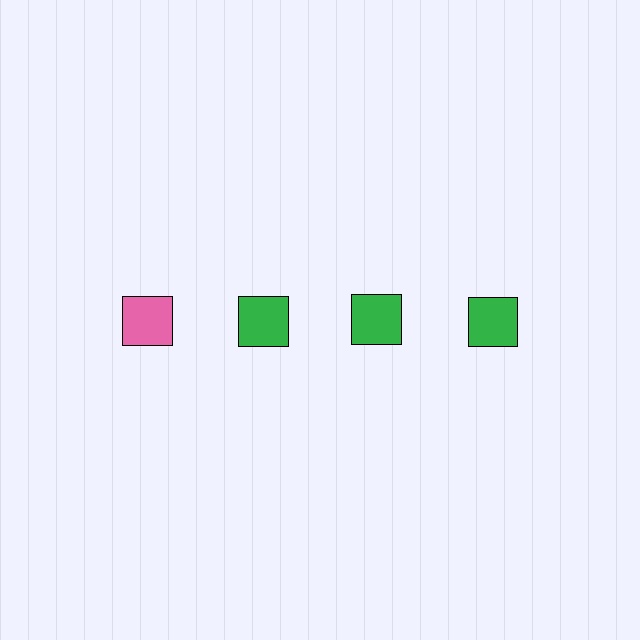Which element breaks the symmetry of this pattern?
The pink square in the top row, leftmost column breaks the symmetry. All other shapes are green squares.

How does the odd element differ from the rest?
It has a different color: pink instead of green.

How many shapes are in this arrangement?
There are 4 shapes arranged in a grid pattern.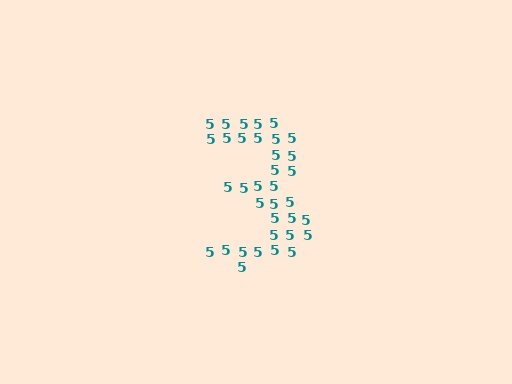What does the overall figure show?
The overall figure shows the digit 3.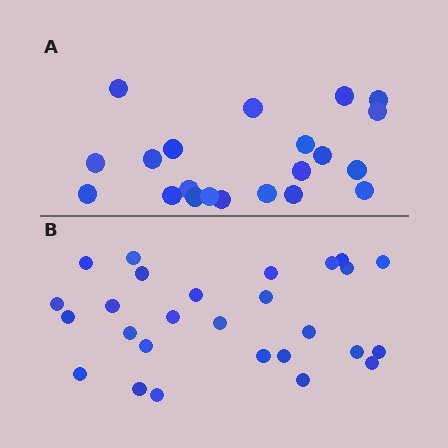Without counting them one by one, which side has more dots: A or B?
Region B (the bottom region) has more dots.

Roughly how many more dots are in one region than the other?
Region B has about 6 more dots than region A.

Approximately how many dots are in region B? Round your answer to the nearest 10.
About 30 dots. (The exact count is 27, which rounds to 30.)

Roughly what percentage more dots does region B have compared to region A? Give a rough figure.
About 30% more.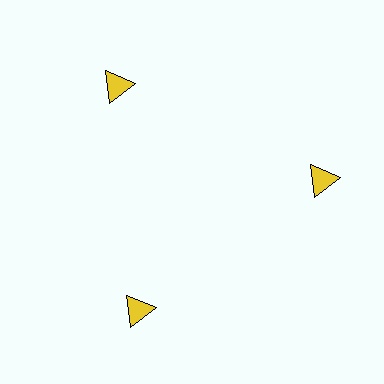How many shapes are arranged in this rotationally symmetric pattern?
There are 3 shapes, arranged in 3 groups of 1.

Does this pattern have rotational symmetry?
Yes, this pattern has 3-fold rotational symmetry. It looks the same after rotating 120 degrees around the center.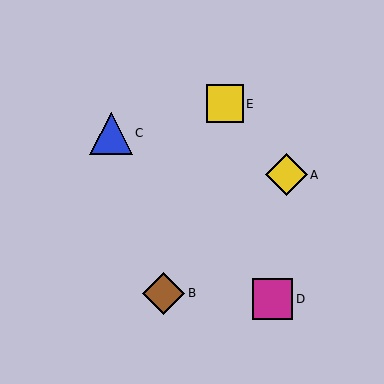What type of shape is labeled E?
Shape E is a yellow square.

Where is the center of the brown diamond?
The center of the brown diamond is at (164, 293).